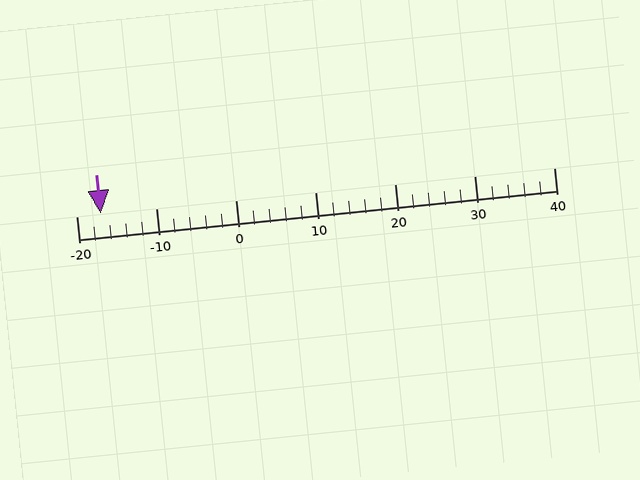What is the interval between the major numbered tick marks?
The major tick marks are spaced 10 units apart.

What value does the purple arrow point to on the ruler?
The purple arrow points to approximately -17.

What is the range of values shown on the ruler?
The ruler shows values from -20 to 40.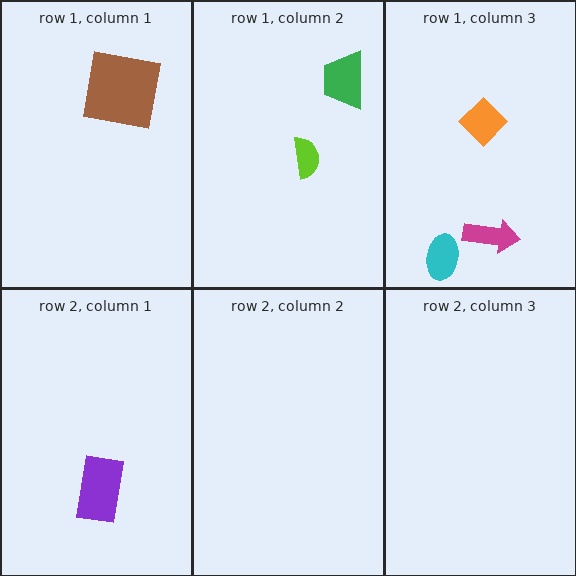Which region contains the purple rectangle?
The row 2, column 1 region.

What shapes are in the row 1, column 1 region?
The brown square.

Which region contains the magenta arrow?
The row 1, column 3 region.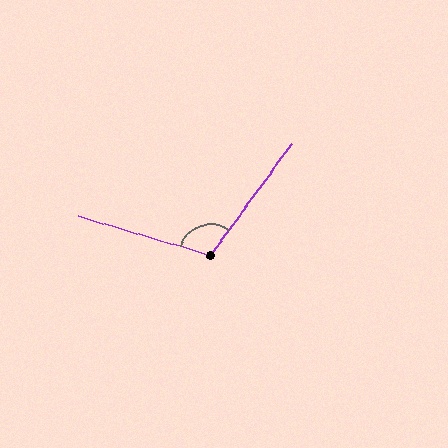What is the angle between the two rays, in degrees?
Approximately 109 degrees.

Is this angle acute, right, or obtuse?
It is obtuse.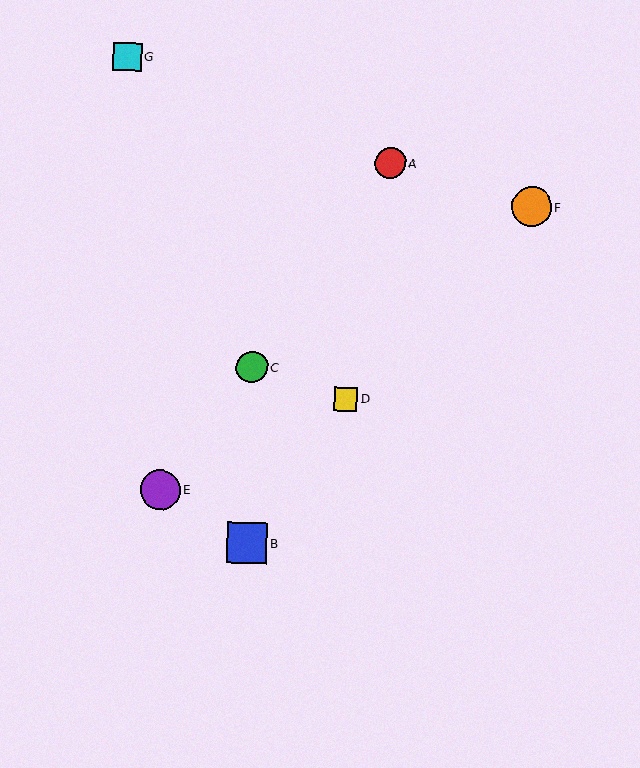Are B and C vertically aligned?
Yes, both are at x≈247.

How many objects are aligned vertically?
2 objects (B, C) are aligned vertically.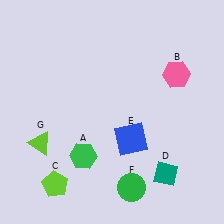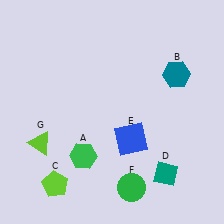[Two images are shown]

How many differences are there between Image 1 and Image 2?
There is 1 difference between the two images.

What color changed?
The hexagon (B) changed from pink in Image 1 to teal in Image 2.